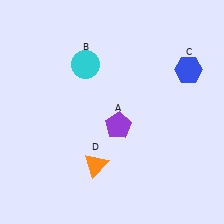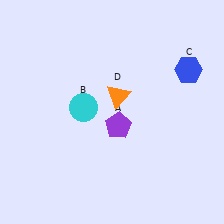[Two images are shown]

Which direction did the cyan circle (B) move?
The cyan circle (B) moved down.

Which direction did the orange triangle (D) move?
The orange triangle (D) moved up.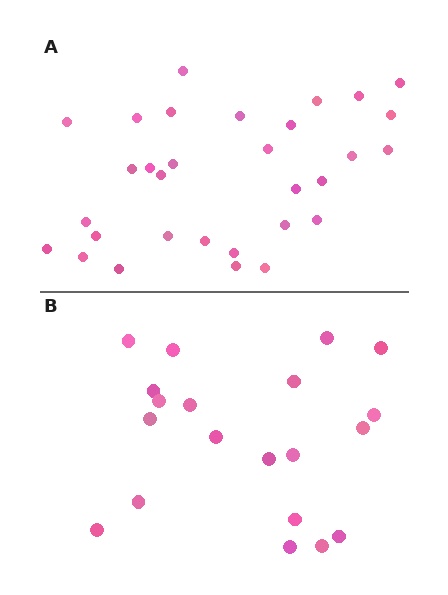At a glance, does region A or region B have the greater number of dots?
Region A (the top region) has more dots.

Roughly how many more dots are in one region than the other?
Region A has roughly 12 or so more dots than region B.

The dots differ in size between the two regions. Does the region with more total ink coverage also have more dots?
No. Region B has more total ink coverage because its dots are larger, but region A actually contains more individual dots. Total area can be misleading — the number of items is what matters here.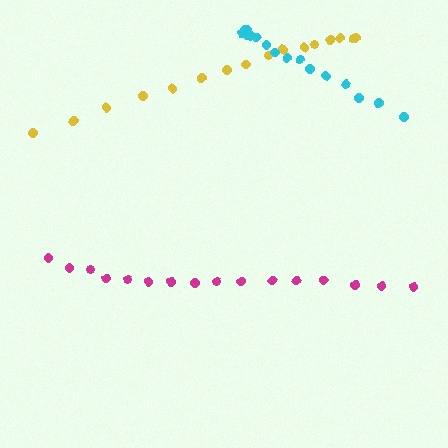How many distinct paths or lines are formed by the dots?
There are 3 distinct paths.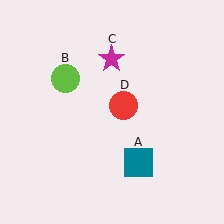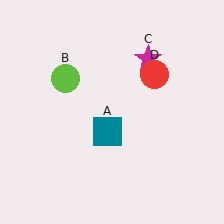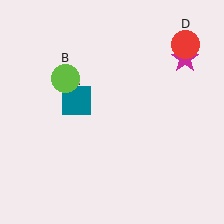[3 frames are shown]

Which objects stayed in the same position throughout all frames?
Lime circle (object B) remained stationary.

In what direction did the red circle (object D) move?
The red circle (object D) moved up and to the right.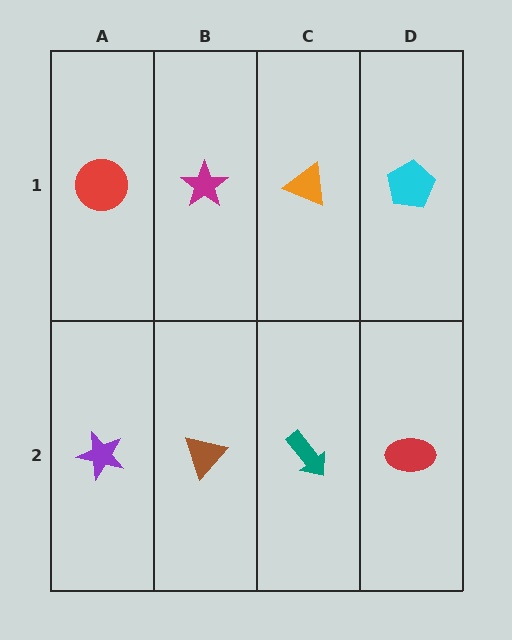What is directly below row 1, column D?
A red ellipse.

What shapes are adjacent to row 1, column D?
A red ellipse (row 2, column D), an orange triangle (row 1, column C).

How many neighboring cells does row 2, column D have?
2.